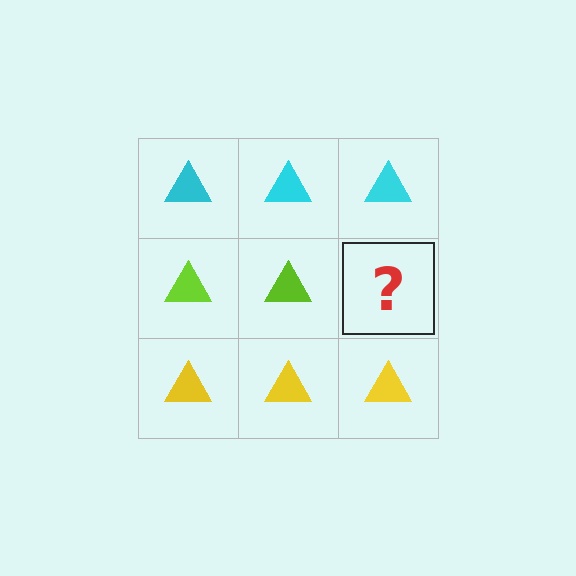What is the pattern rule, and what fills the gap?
The rule is that each row has a consistent color. The gap should be filled with a lime triangle.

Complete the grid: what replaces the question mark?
The question mark should be replaced with a lime triangle.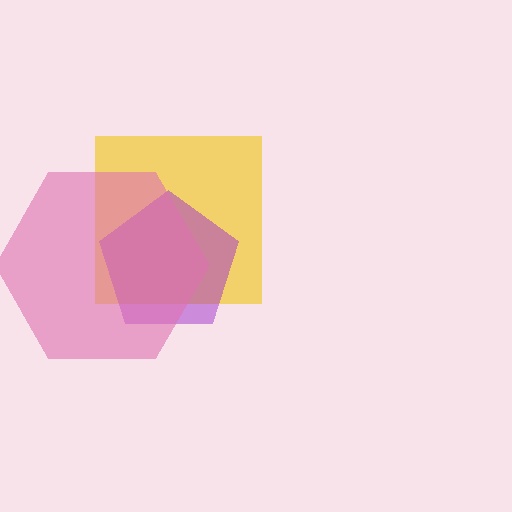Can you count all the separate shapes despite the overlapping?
Yes, there are 3 separate shapes.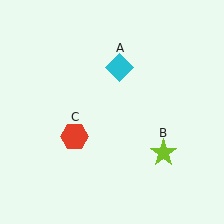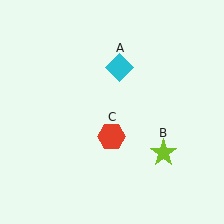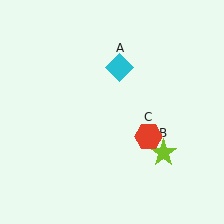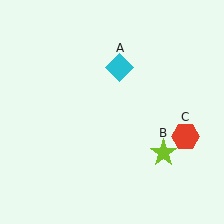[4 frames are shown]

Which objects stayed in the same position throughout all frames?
Cyan diamond (object A) and lime star (object B) remained stationary.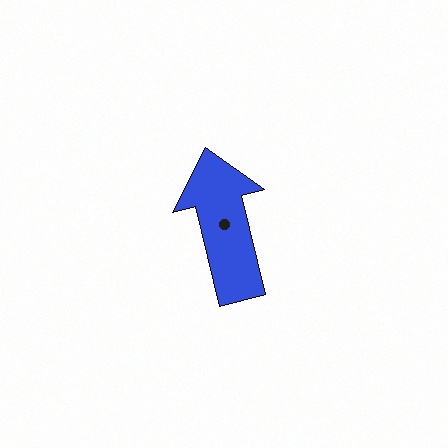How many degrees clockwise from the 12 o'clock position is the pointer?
Approximately 346 degrees.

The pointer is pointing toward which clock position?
Roughly 12 o'clock.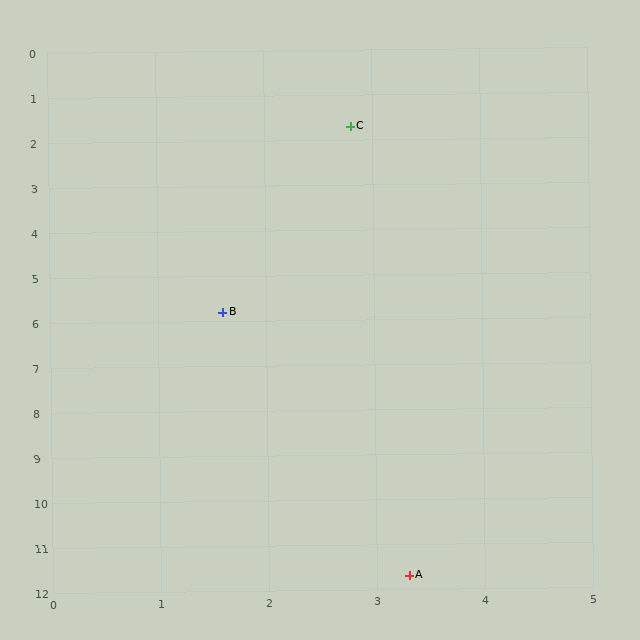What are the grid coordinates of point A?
Point A is at approximately (3.3, 11.7).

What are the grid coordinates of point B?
Point B is at approximately (1.6, 5.8).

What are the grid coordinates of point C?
Point C is at approximately (2.8, 1.7).